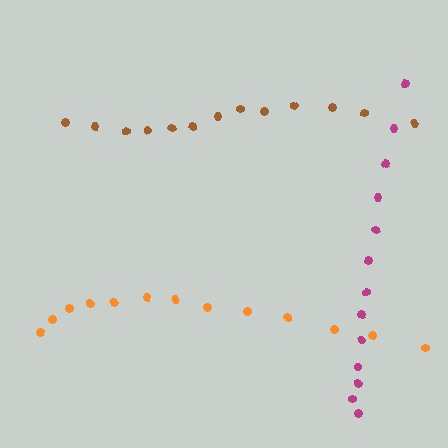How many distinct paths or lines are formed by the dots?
There are 3 distinct paths.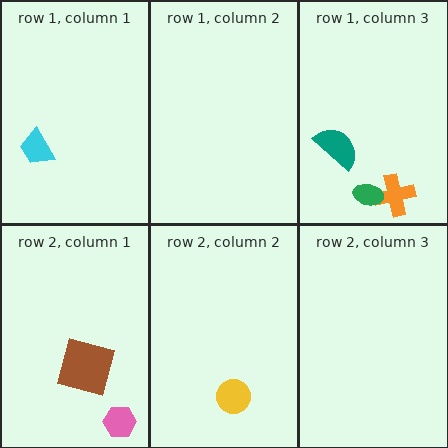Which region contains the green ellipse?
The row 1, column 3 region.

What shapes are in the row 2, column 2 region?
The yellow circle.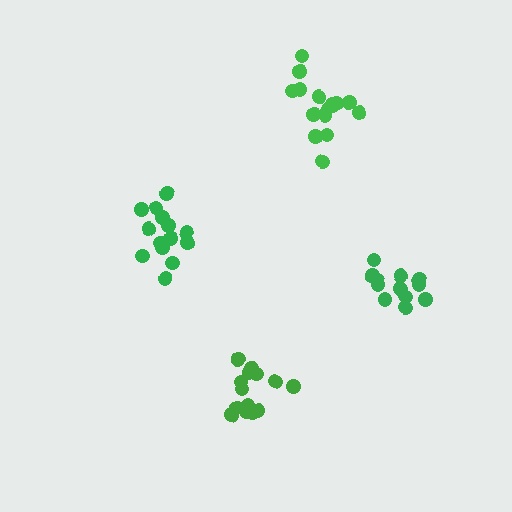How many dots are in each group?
Group 1: 14 dots, Group 2: 14 dots, Group 3: 13 dots, Group 4: 16 dots (57 total).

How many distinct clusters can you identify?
There are 4 distinct clusters.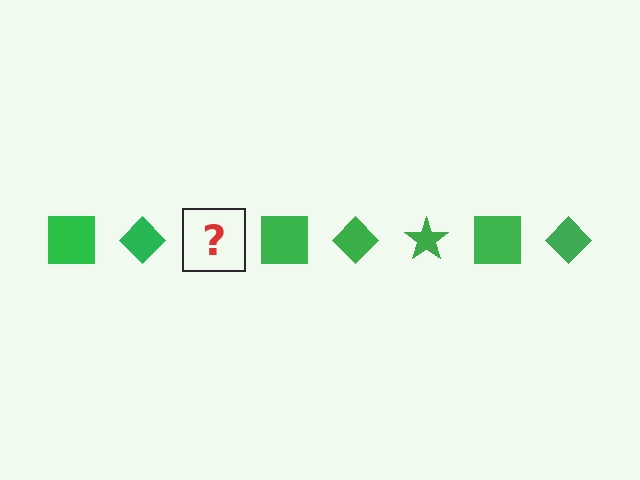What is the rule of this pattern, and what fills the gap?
The rule is that the pattern cycles through square, diamond, star shapes in green. The gap should be filled with a green star.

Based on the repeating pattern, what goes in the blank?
The blank should be a green star.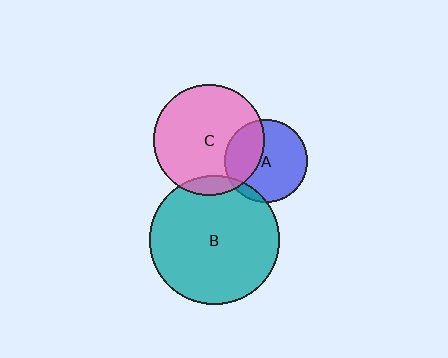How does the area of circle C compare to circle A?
Approximately 1.8 times.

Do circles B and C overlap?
Yes.